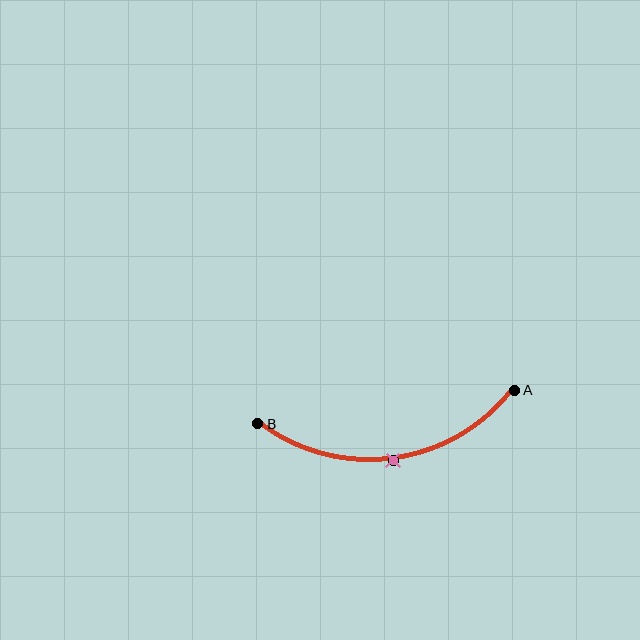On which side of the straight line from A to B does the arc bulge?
The arc bulges below the straight line connecting A and B.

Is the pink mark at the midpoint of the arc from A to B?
Yes. The pink mark lies on the arc at equal arc-length from both A and B — it is the arc midpoint.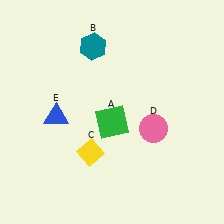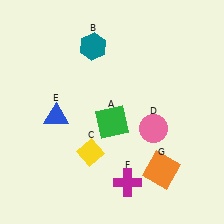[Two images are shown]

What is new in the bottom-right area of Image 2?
A magenta cross (F) was added in the bottom-right area of Image 2.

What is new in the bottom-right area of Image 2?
An orange square (G) was added in the bottom-right area of Image 2.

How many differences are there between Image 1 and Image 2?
There are 2 differences between the two images.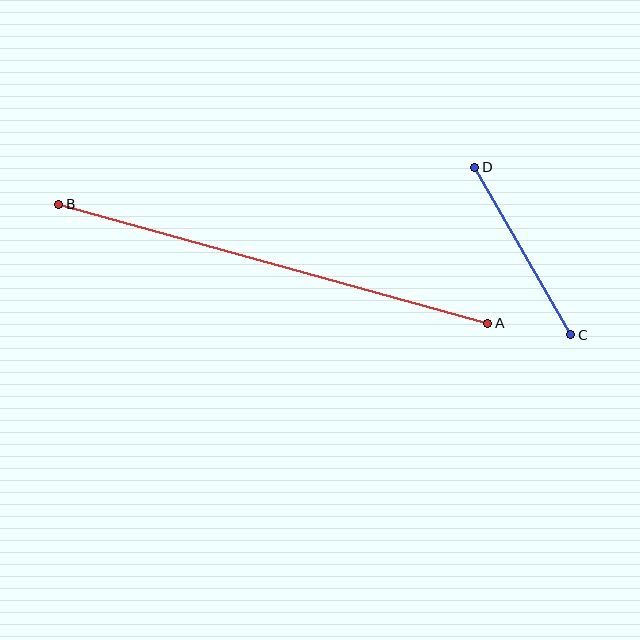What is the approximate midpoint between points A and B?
The midpoint is at approximately (273, 264) pixels.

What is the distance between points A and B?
The distance is approximately 446 pixels.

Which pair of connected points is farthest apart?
Points A and B are farthest apart.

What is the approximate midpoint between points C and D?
The midpoint is at approximately (523, 251) pixels.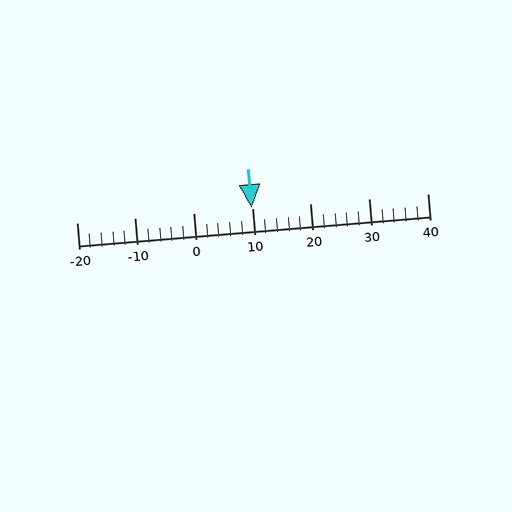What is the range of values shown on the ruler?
The ruler shows values from -20 to 40.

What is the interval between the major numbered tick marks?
The major tick marks are spaced 10 units apart.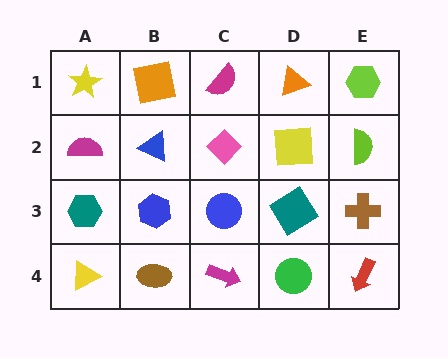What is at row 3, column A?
A teal hexagon.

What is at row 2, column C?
A pink diamond.